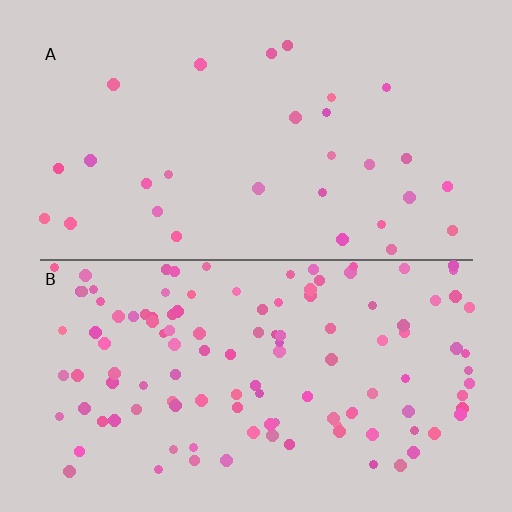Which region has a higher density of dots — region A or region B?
B (the bottom).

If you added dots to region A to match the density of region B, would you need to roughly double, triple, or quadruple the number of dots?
Approximately quadruple.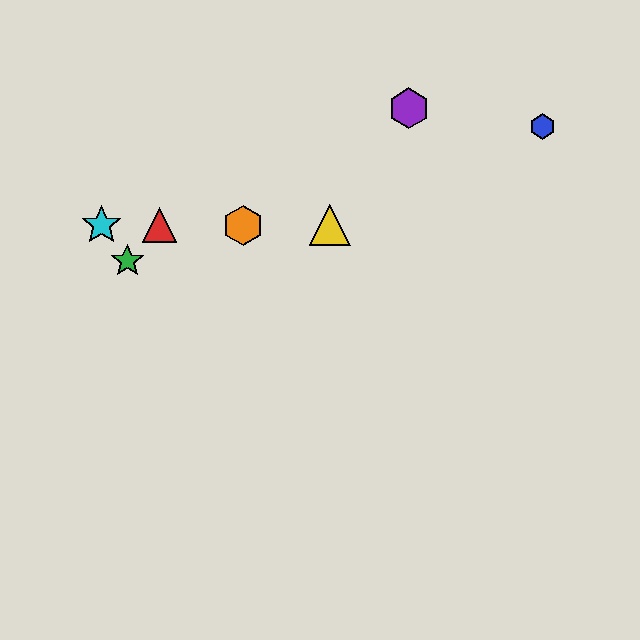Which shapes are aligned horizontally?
The red triangle, the yellow triangle, the orange hexagon, the cyan star are aligned horizontally.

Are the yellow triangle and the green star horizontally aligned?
No, the yellow triangle is at y≈225 and the green star is at y≈261.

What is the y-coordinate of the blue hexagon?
The blue hexagon is at y≈126.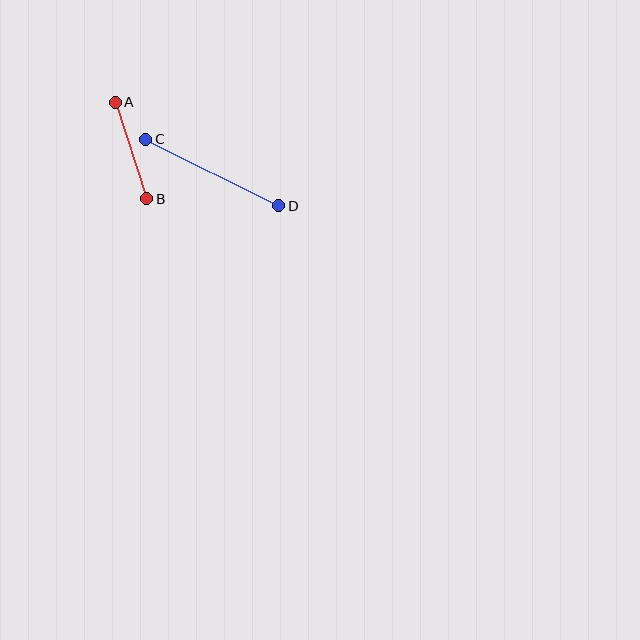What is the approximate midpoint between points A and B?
The midpoint is at approximately (131, 151) pixels.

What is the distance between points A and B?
The distance is approximately 102 pixels.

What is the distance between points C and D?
The distance is approximately 148 pixels.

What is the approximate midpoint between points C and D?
The midpoint is at approximately (212, 172) pixels.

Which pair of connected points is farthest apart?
Points C and D are farthest apart.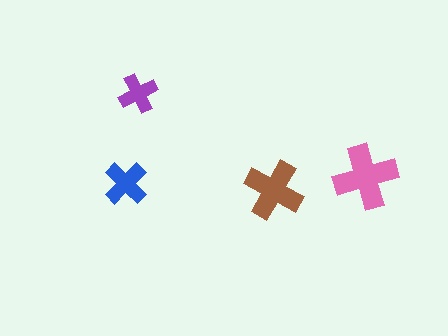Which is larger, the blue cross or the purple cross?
The blue one.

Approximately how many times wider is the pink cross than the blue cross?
About 1.5 times wider.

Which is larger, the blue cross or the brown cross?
The brown one.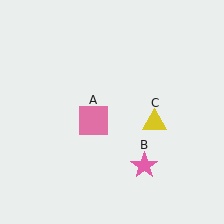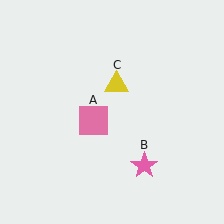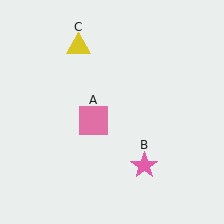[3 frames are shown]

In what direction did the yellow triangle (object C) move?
The yellow triangle (object C) moved up and to the left.